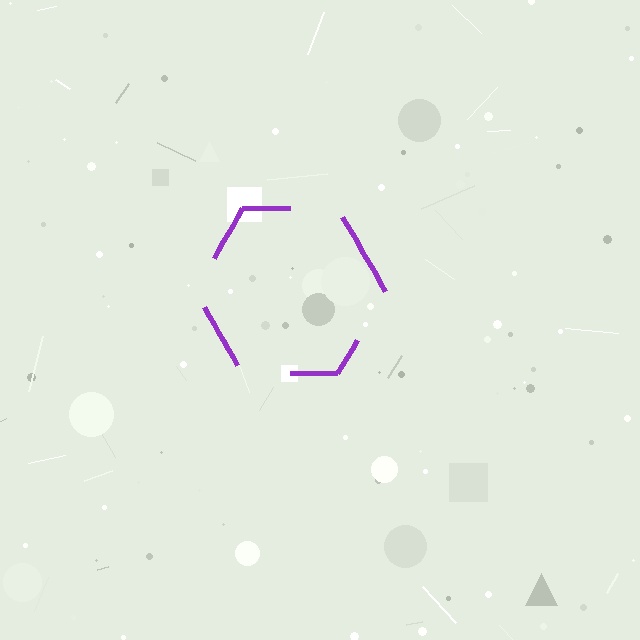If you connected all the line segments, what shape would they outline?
They would outline a hexagon.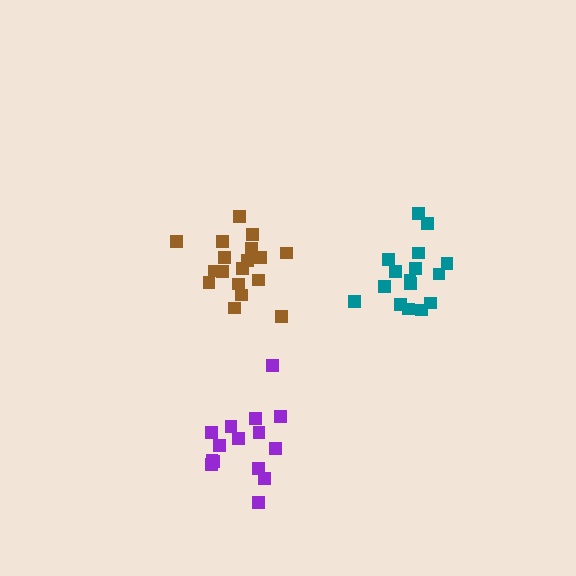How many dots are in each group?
Group 1: 18 dots, Group 2: 15 dots, Group 3: 16 dots (49 total).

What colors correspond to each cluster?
The clusters are colored: brown, purple, teal.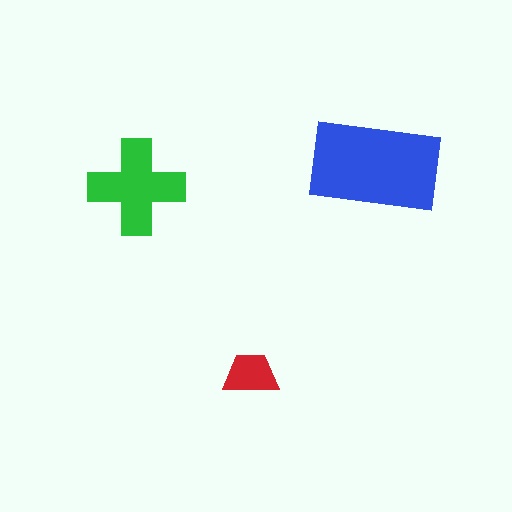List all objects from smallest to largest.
The red trapezoid, the green cross, the blue rectangle.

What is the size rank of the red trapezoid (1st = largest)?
3rd.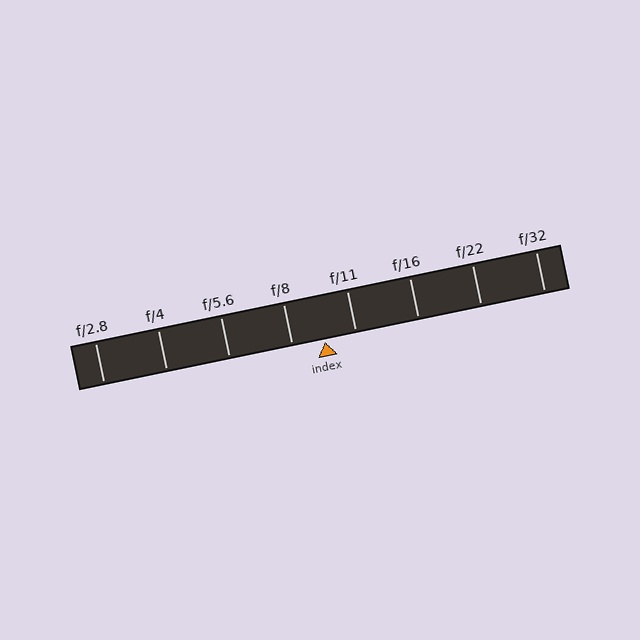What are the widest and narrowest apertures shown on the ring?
The widest aperture shown is f/2.8 and the narrowest is f/32.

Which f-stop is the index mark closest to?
The index mark is closest to f/11.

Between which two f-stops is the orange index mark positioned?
The index mark is between f/8 and f/11.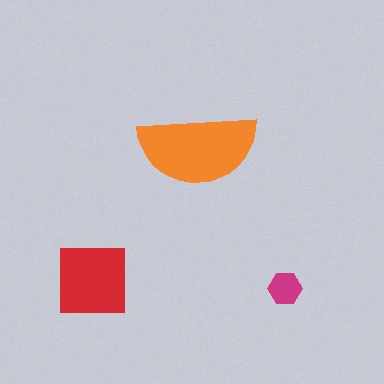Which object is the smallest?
The magenta hexagon.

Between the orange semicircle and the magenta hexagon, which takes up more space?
The orange semicircle.